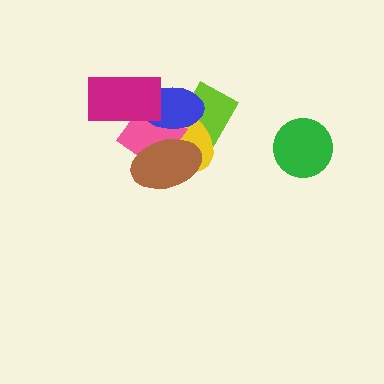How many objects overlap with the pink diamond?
5 objects overlap with the pink diamond.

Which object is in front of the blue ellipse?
The magenta rectangle is in front of the blue ellipse.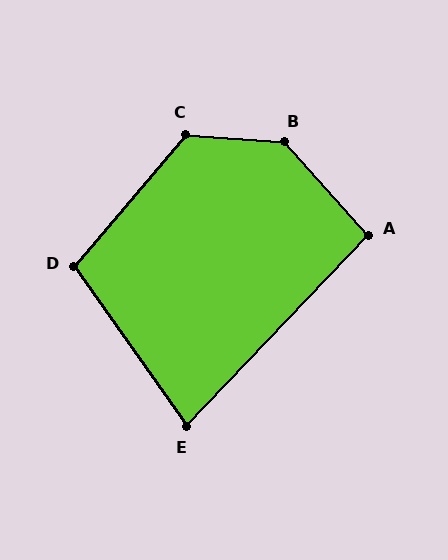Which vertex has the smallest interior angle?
E, at approximately 79 degrees.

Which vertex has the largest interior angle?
B, at approximately 136 degrees.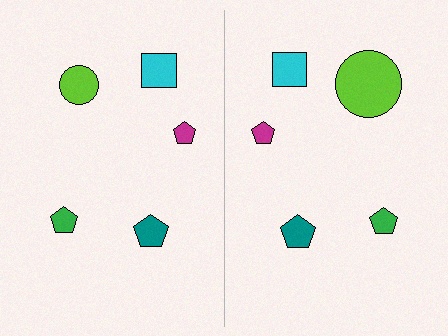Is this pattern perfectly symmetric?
No, the pattern is not perfectly symmetric. The lime circle on the right side has a different size than its mirror counterpart.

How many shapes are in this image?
There are 10 shapes in this image.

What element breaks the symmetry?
The lime circle on the right side has a different size than its mirror counterpart.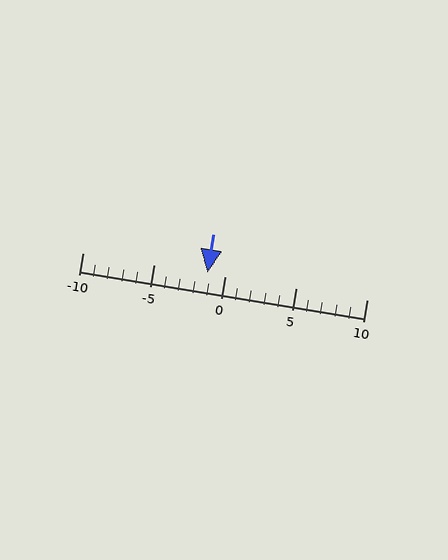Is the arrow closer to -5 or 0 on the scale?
The arrow is closer to 0.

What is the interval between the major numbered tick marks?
The major tick marks are spaced 5 units apart.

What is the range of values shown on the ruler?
The ruler shows values from -10 to 10.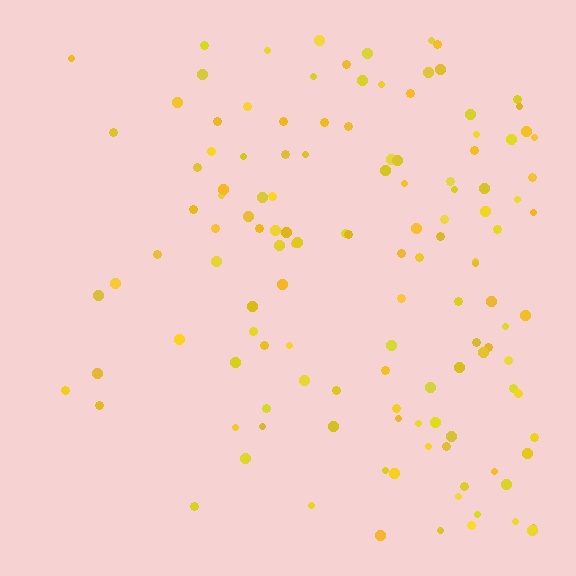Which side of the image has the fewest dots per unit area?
The left.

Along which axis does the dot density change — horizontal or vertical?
Horizontal.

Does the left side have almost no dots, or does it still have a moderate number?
Still a moderate number, just noticeably fewer than the right.